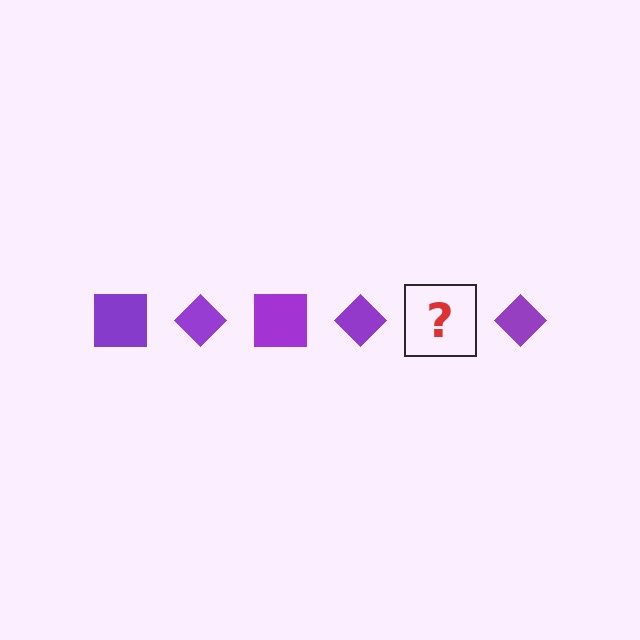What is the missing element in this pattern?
The missing element is a purple square.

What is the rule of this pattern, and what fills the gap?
The rule is that the pattern cycles through square, diamond shapes in purple. The gap should be filled with a purple square.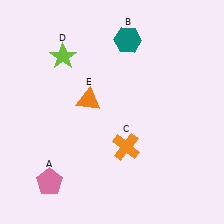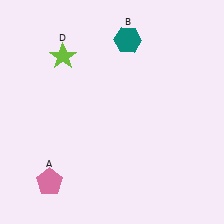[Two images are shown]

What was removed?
The orange cross (C), the orange triangle (E) were removed in Image 2.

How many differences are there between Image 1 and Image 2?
There are 2 differences between the two images.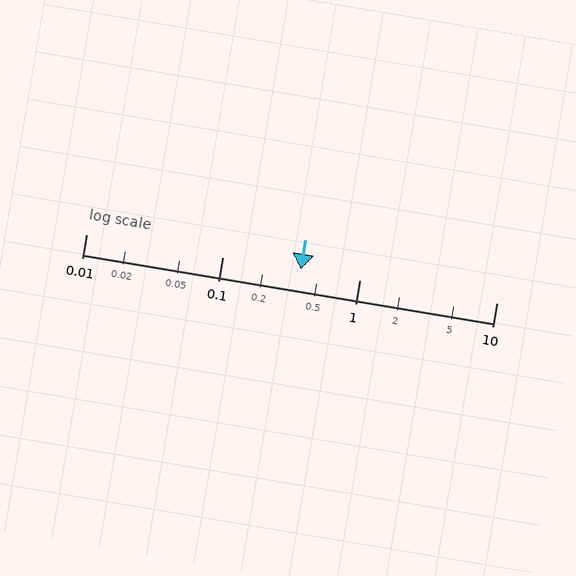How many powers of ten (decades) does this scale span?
The scale spans 3 decades, from 0.01 to 10.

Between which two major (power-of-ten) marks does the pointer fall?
The pointer is between 0.1 and 1.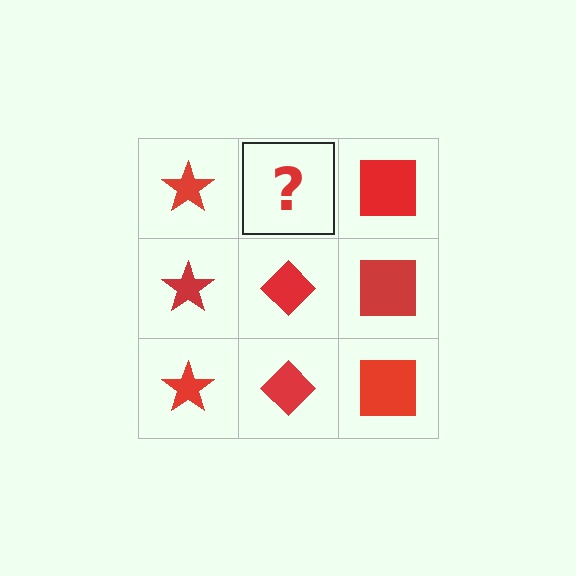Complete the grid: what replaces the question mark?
The question mark should be replaced with a red diamond.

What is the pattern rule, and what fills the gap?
The rule is that each column has a consistent shape. The gap should be filled with a red diamond.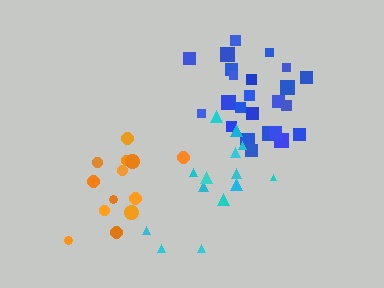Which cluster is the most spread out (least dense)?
Cyan.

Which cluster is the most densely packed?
Blue.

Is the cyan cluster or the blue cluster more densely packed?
Blue.